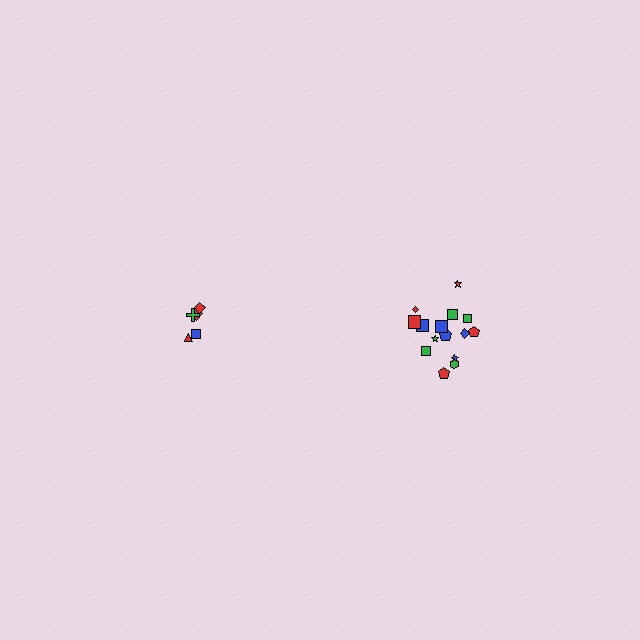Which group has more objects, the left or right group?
The right group.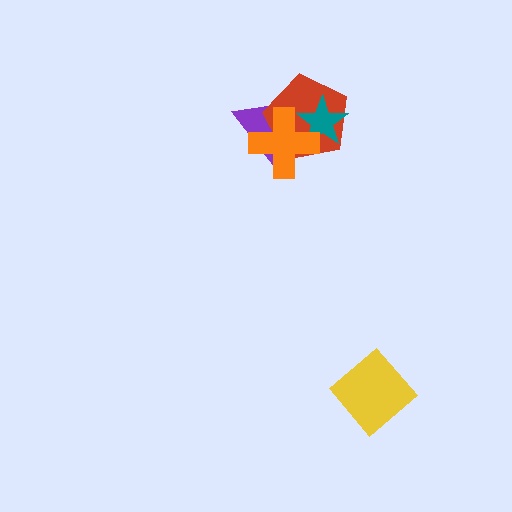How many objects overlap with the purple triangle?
3 objects overlap with the purple triangle.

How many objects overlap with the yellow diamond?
0 objects overlap with the yellow diamond.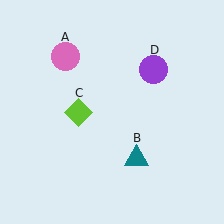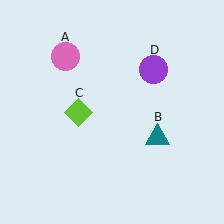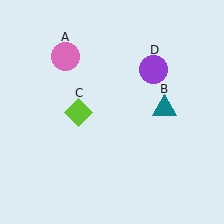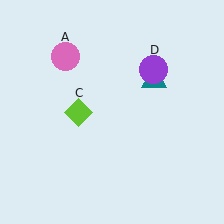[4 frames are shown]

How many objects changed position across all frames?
1 object changed position: teal triangle (object B).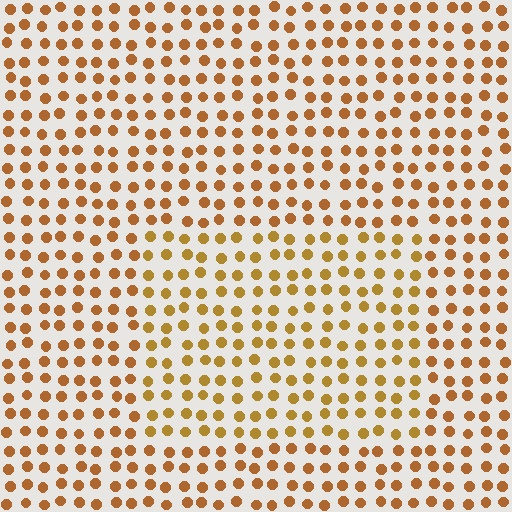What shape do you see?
I see a rectangle.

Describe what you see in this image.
The image is filled with small brown elements in a uniform arrangement. A rectangle-shaped region is visible where the elements are tinted to a slightly different hue, forming a subtle color boundary.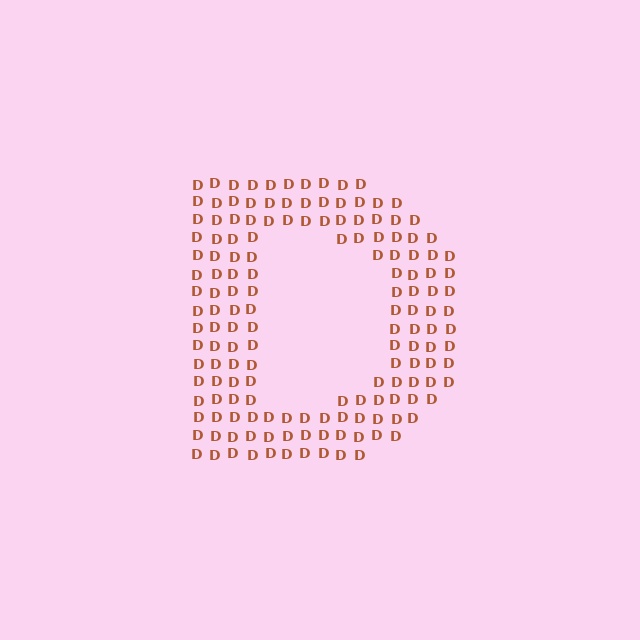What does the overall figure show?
The overall figure shows the letter D.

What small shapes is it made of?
It is made of small letter D's.